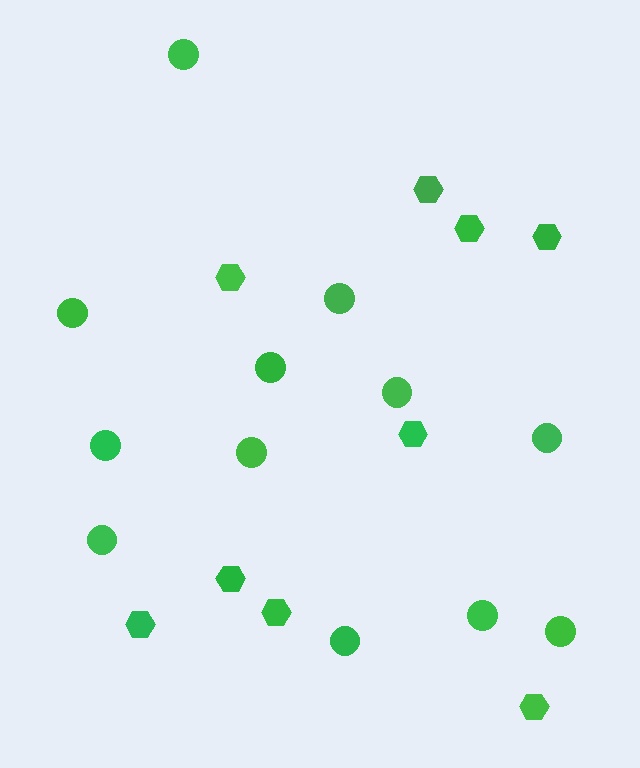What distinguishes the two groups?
There are 2 groups: one group of hexagons (9) and one group of circles (12).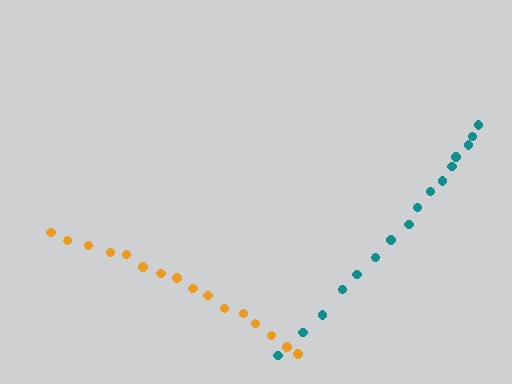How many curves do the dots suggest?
There are 2 distinct paths.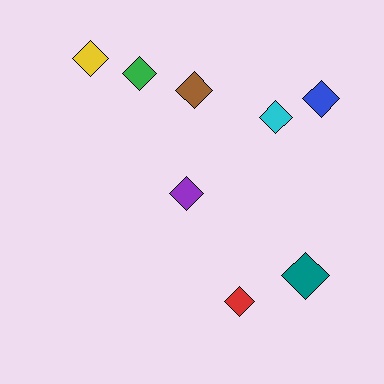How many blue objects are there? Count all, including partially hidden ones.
There is 1 blue object.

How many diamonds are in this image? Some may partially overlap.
There are 8 diamonds.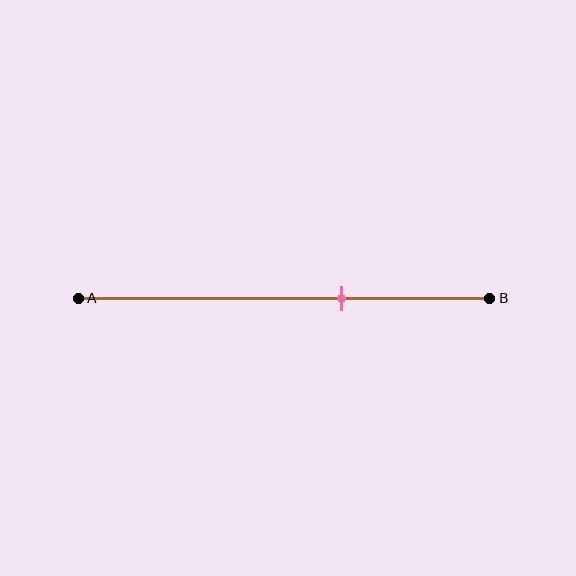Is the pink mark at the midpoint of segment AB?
No, the mark is at about 65% from A, not at the 50% midpoint.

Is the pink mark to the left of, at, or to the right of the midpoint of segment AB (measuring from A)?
The pink mark is to the right of the midpoint of segment AB.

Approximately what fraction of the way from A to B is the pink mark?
The pink mark is approximately 65% of the way from A to B.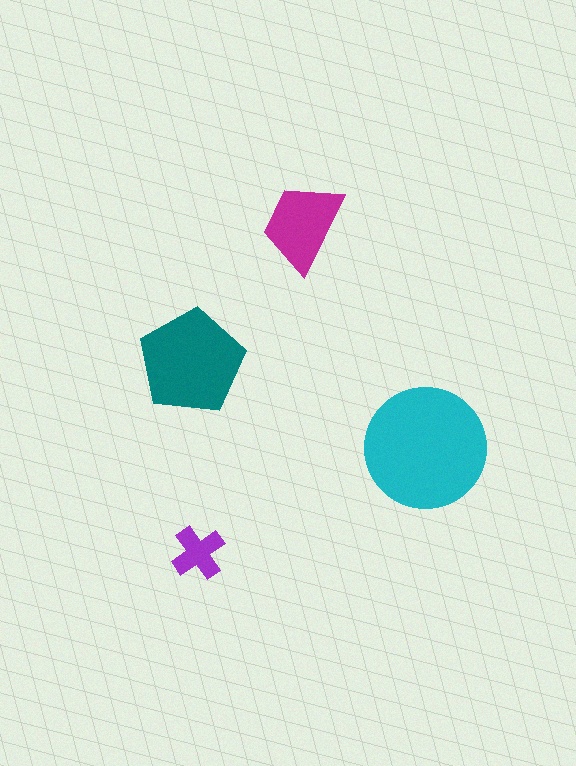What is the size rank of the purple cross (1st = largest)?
4th.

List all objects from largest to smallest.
The cyan circle, the teal pentagon, the magenta trapezoid, the purple cross.